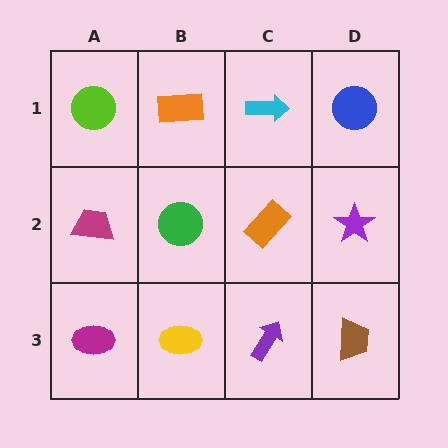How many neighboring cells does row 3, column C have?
3.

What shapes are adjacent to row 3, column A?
A magenta trapezoid (row 2, column A), a yellow ellipse (row 3, column B).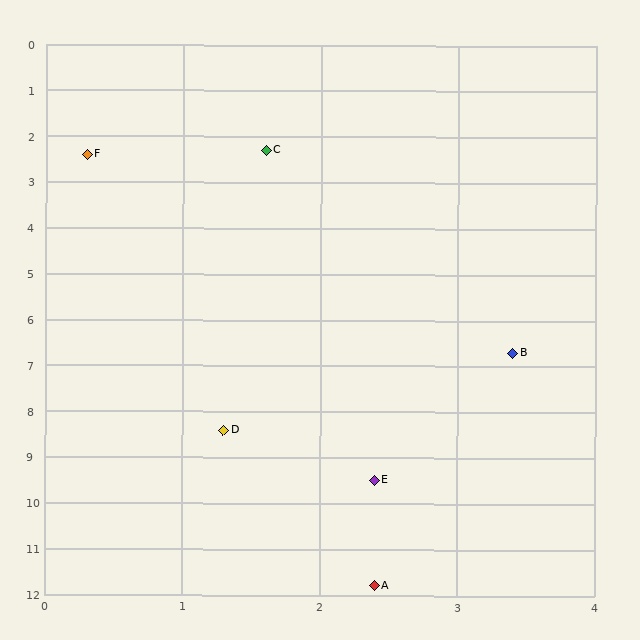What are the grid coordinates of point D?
Point D is at approximately (1.3, 8.4).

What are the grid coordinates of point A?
Point A is at approximately (2.4, 11.8).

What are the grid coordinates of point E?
Point E is at approximately (2.4, 9.5).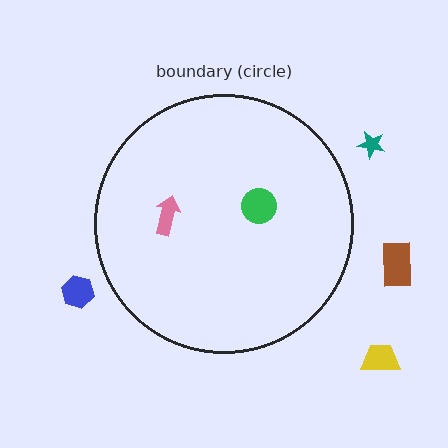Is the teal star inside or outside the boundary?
Outside.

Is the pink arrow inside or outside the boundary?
Inside.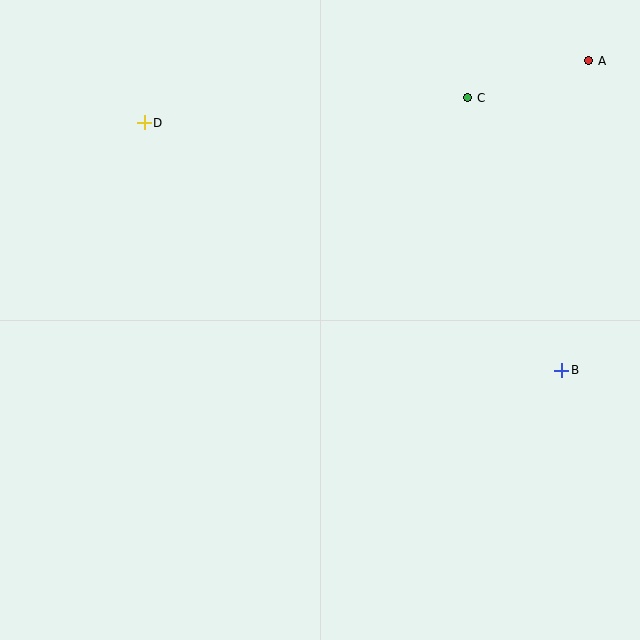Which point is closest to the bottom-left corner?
Point D is closest to the bottom-left corner.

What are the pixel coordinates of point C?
Point C is at (467, 98).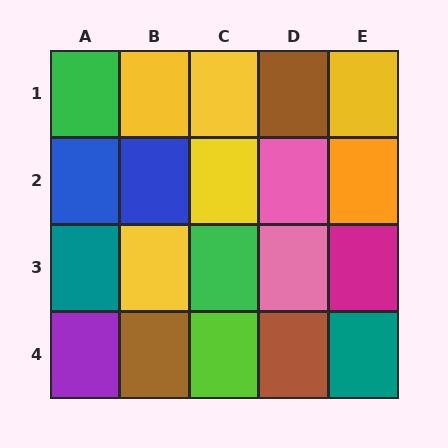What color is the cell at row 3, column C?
Green.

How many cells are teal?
2 cells are teal.